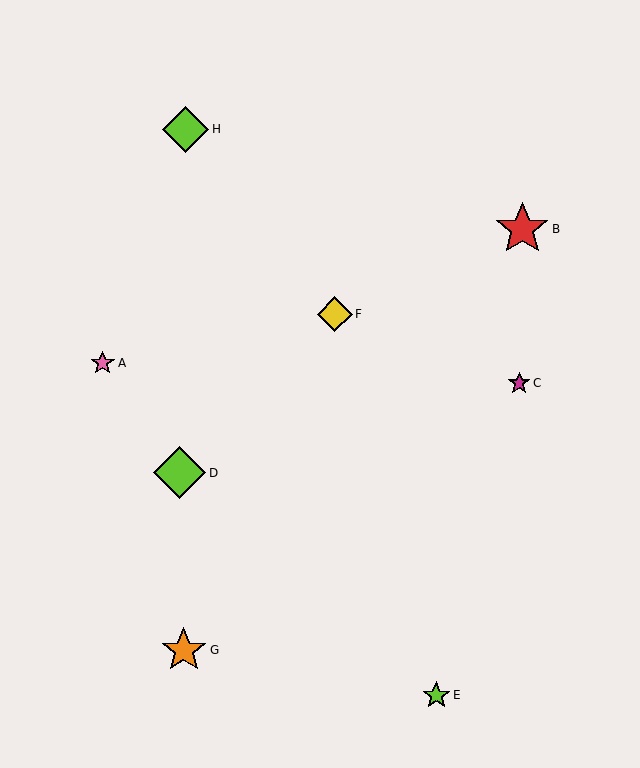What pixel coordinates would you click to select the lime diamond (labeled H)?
Click at (186, 129) to select the lime diamond H.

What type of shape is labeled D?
Shape D is a lime diamond.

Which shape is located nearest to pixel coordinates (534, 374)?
The magenta star (labeled C) at (519, 383) is nearest to that location.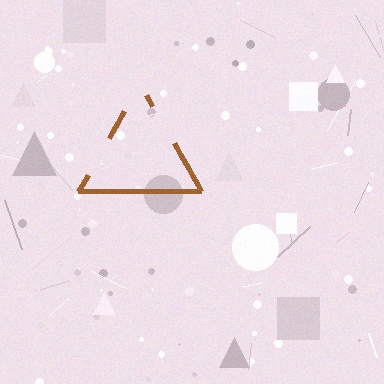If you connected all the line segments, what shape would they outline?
They would outline a triangle.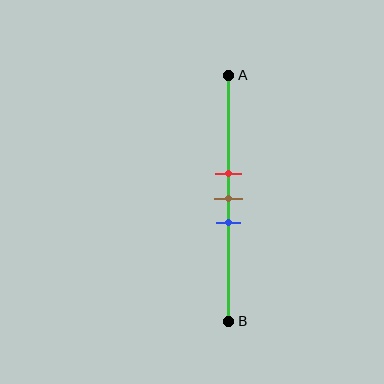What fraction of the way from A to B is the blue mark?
The blue mark is approximately 60% (0.6) of the way from A to B.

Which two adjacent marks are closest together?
The red and brown marks are the closest adjacent pair.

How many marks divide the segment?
There are 3 marks dividing the segment.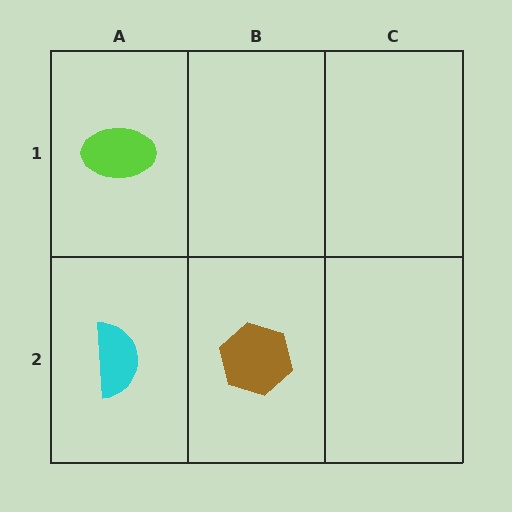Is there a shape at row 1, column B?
No, that cell is empty.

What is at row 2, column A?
A cyan semicircle.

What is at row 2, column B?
A brown hexagon.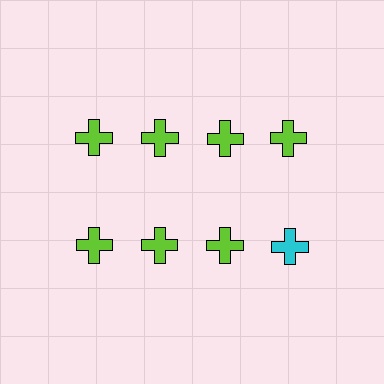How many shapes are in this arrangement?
There are 8 shapes arranged in a grid pattern.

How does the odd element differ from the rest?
It has a different color: cyan instead of lime.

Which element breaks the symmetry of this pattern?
The cyan cross in the second row, second from right column breaks the symmetry. All other shapes are lime crosses.